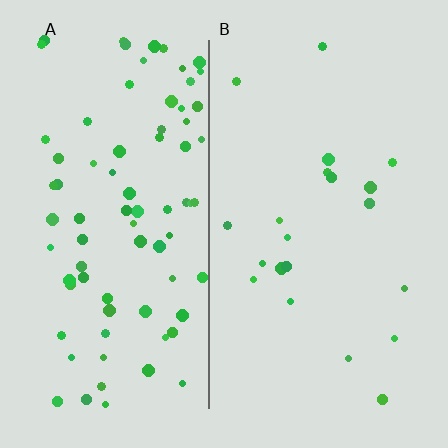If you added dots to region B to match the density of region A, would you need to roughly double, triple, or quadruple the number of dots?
Approximately quadruple.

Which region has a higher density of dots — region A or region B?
A (the left).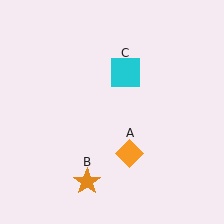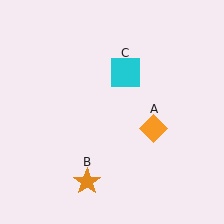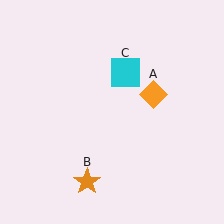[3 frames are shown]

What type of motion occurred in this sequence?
The orange diamond (object A) rotated counterclockwise around the center of the scene.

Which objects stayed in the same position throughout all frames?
Orange star (object B) and cyan square (object C) remained stationary.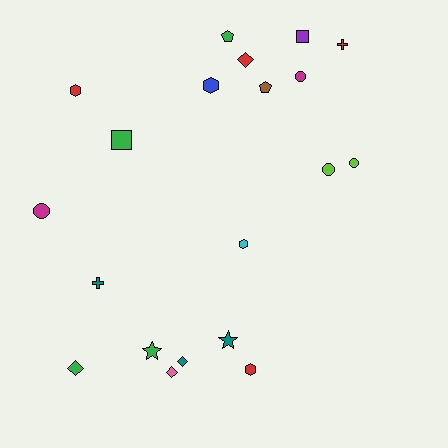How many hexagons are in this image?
There are 4 hexagons.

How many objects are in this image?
There are 20 objects.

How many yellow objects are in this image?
There are no yellow objects.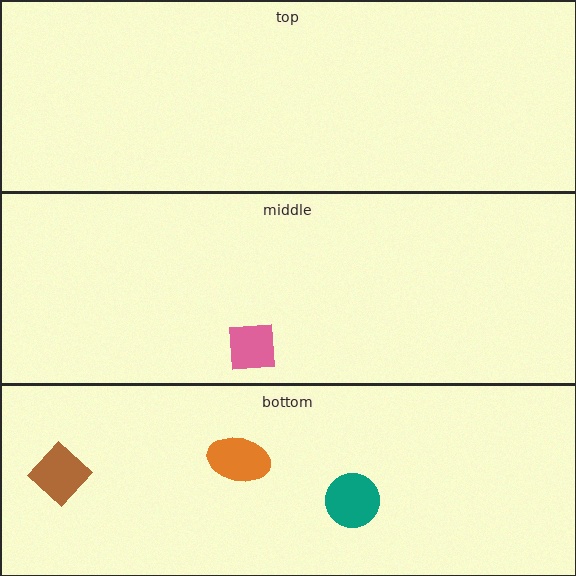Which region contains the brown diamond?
The bottom region.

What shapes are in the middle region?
The pink square.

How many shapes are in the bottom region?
3.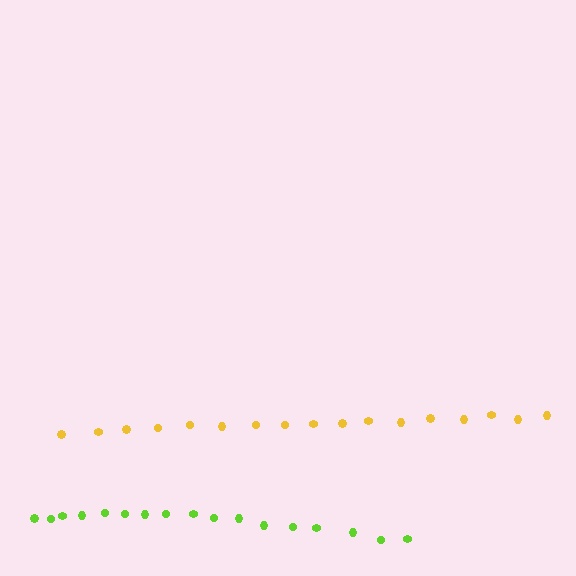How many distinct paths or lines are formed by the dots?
There are 2 distinct paths.